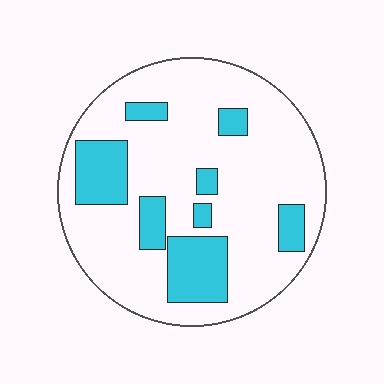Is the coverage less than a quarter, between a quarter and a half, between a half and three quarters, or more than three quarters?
Less than a quarter.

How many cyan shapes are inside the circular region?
8.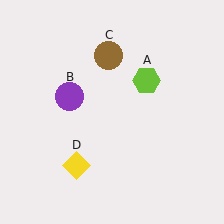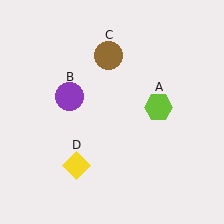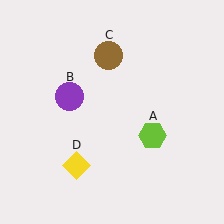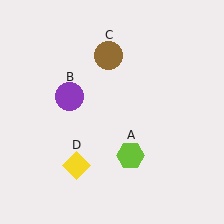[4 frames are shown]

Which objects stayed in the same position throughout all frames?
Purple circle (object B) and brown circle (object C) and yellow diamond (object D) remained stationary.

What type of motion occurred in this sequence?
The lime hexagon (object A) rotated clockwise around the center of the scene.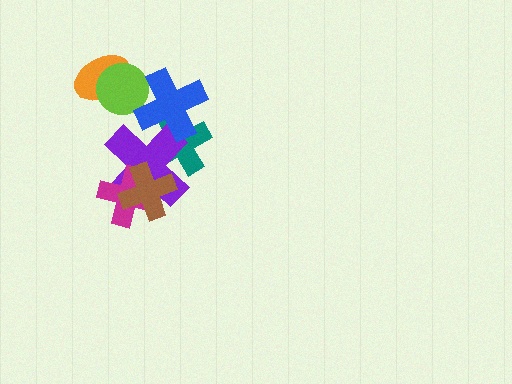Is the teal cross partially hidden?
Yes, it is partially covered by another shape.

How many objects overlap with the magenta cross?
2 objects overlap with the magenta cross.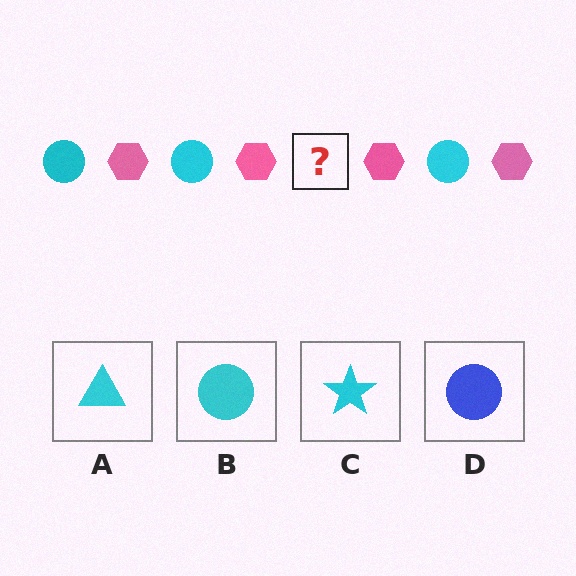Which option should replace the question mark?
Option B.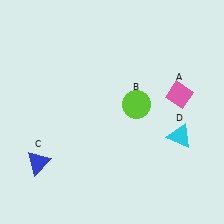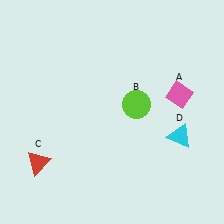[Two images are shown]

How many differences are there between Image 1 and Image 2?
There is 1 difference between the two images.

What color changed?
The triangle (C) changed from blue in Image 1 to red in Image 2.